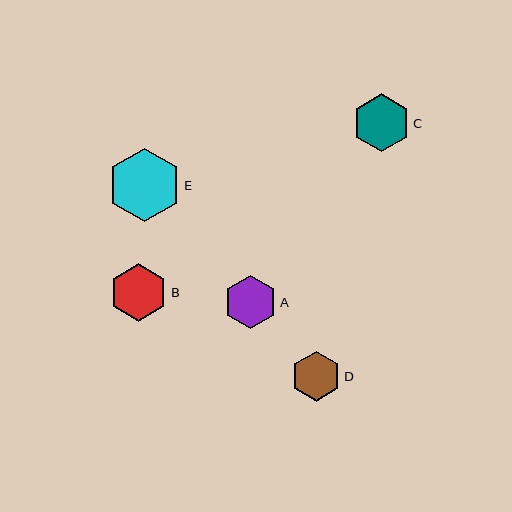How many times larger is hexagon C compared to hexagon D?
Hexagon C is approximately 1.2 times the size of hexagon D.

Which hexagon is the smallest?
Hexagon D is the smallest with a size of approximately 50 pixels.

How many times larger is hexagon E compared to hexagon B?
Hexagon E is approximately 1.3 times the size of hexagon B.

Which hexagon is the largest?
Hexagon E is the largest with a size of approximately 74 pixels.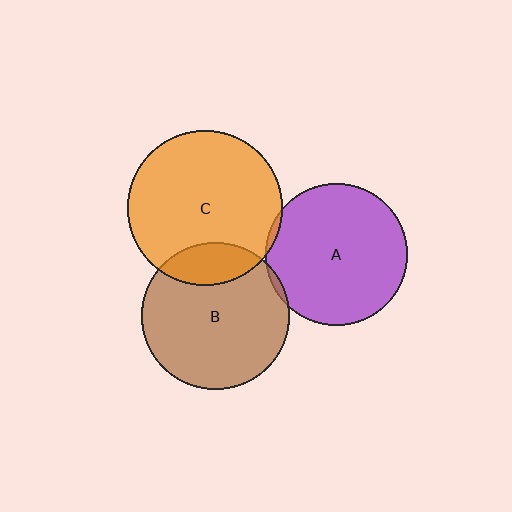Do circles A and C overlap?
Yes.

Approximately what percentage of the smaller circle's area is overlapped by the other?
Approximately 5%.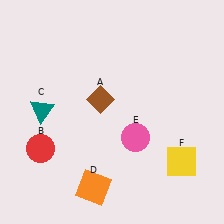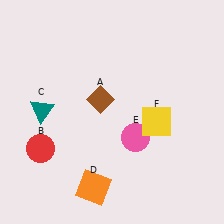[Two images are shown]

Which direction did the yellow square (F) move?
The yellow square (F) moved up.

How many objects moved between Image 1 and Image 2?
1 object moved between the two images.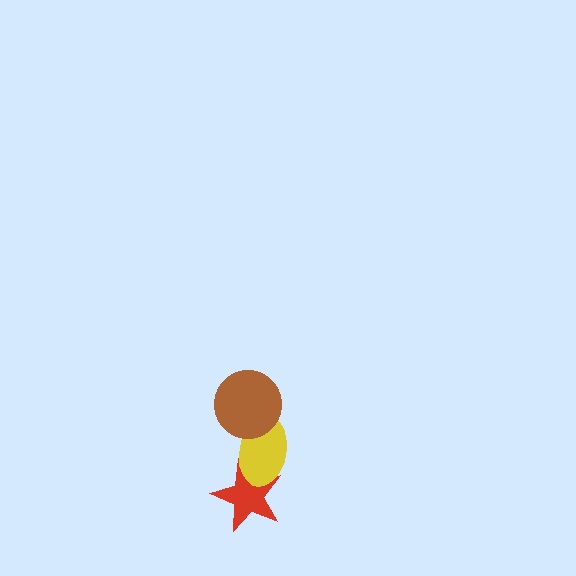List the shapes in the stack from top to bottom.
From top to bottom: the brown circle, the yellow ellipse, the red star.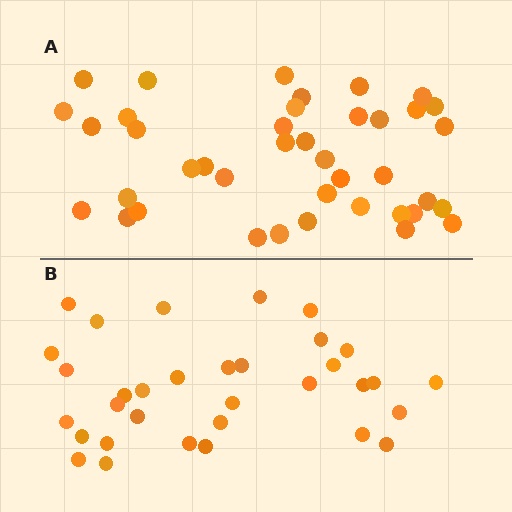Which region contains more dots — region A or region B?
Region A (the top region) has more dots.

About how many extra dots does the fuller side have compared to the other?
Region A has roughly 8 or so more dots than region B.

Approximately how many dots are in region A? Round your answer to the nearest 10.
About 40 dots.